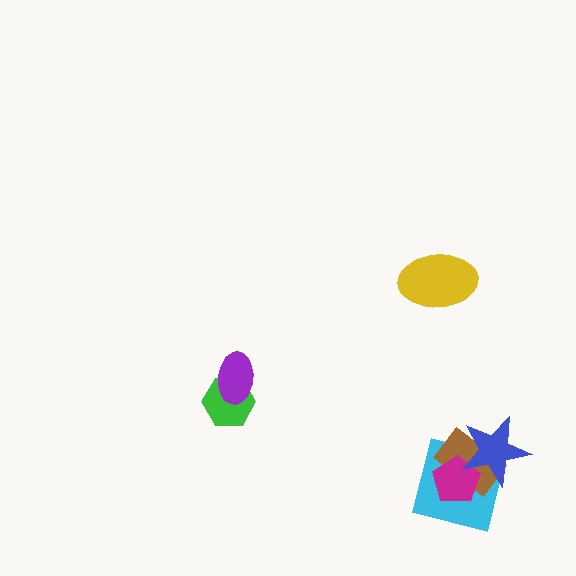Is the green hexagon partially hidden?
Yes, it is partially covered by another shape.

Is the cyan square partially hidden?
Yes, it is partially covered by another shape.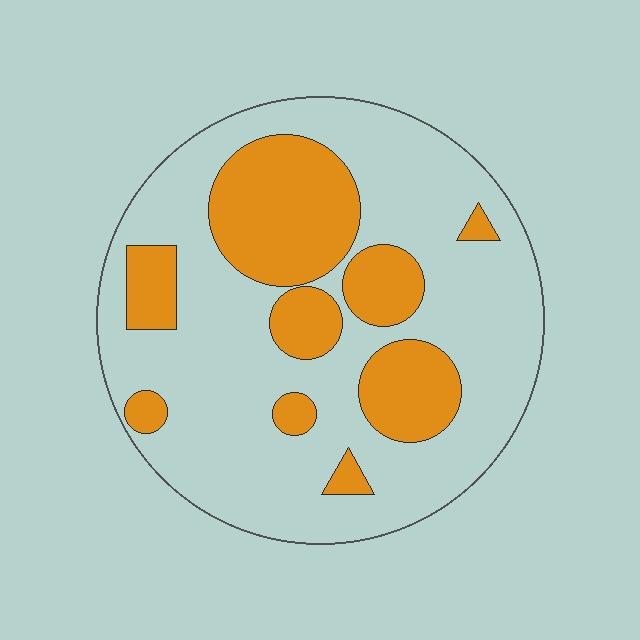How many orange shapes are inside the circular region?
9.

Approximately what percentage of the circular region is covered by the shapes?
Approximately 30%.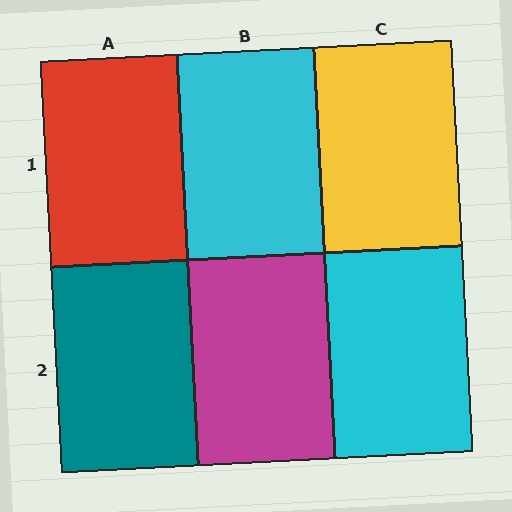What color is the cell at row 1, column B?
Cyan.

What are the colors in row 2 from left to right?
Teal, magenta, cyan.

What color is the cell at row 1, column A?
Red.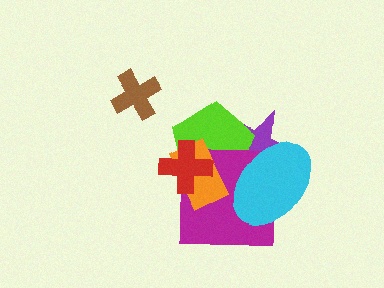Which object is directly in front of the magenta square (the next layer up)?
The orange rectangle is directly in front of the magenta square.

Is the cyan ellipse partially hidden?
No, no other shape covers it.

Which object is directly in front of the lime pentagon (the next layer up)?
The magenta square is directly in front of the lime pentagon.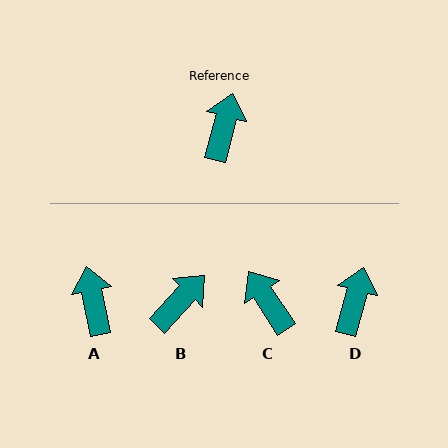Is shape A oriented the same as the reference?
No, it is off by about 27 degrees.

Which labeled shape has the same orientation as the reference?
D.